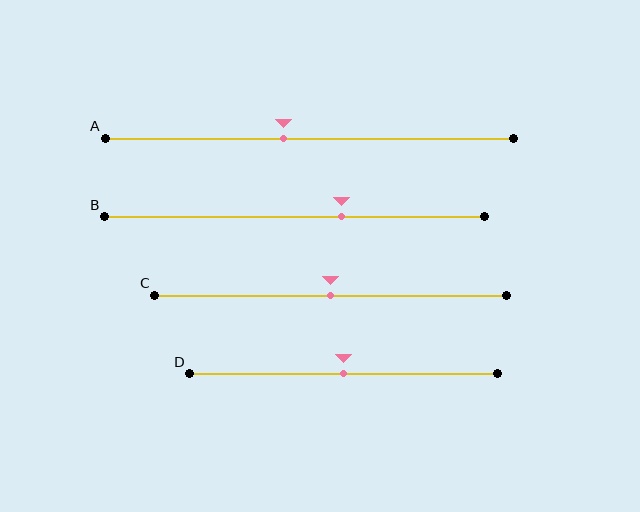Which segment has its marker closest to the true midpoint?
Segment C has its marker closest to the true midpoint.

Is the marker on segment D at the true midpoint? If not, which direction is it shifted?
Yes, the marker on segment D is at the true midpoint.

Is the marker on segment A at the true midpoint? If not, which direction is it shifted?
No, the marker on segment A is shifted to the left by about 6% of the segment length.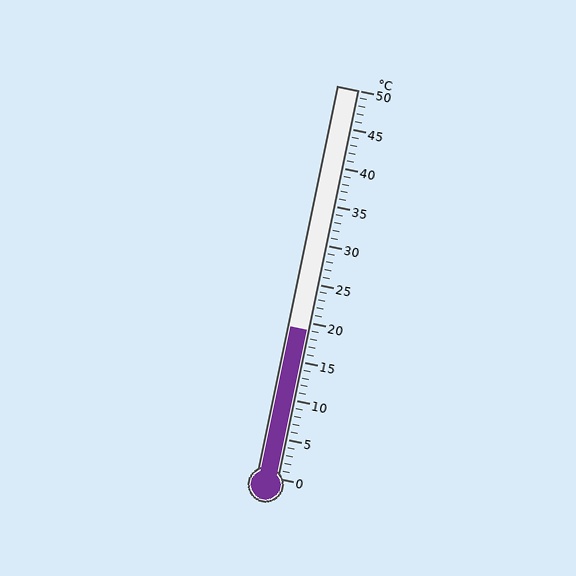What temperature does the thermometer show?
The thermometer shows approximately 19°C.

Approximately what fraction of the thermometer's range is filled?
The thermometer is filled to approximately 40% of its range.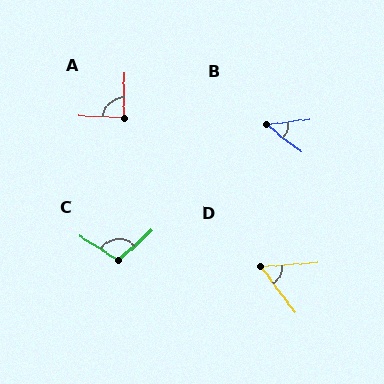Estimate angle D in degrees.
Approximately 57 degrees.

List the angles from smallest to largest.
B (45°), D (57°), A (87°), C (106°).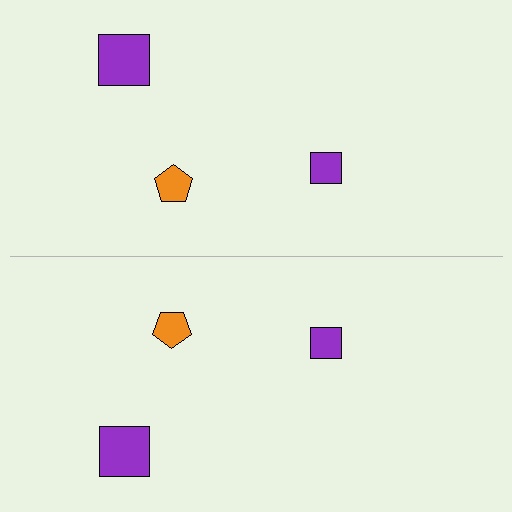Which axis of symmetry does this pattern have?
The pattern has a horizontal axis of symmetry running through the center of the image.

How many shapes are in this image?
There are 6 shapes in this image.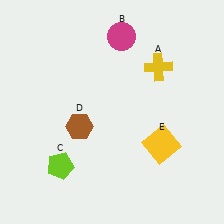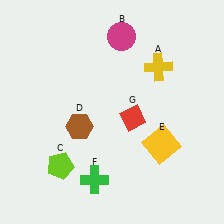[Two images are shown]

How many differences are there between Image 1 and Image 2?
There are 2 differences between the two images.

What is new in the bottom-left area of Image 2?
A green cross (F) was added in the bottom-left area of Image 2.